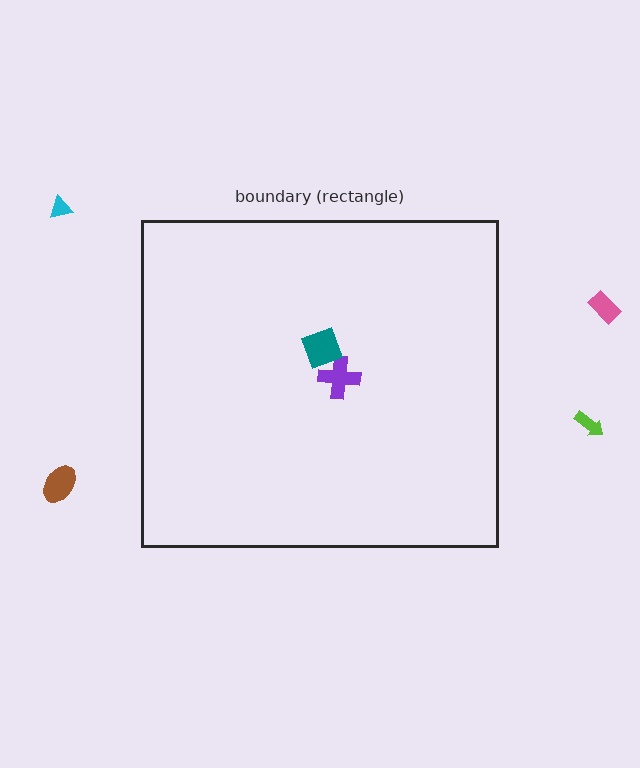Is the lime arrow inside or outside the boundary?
Outside.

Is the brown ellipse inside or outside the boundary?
Outside.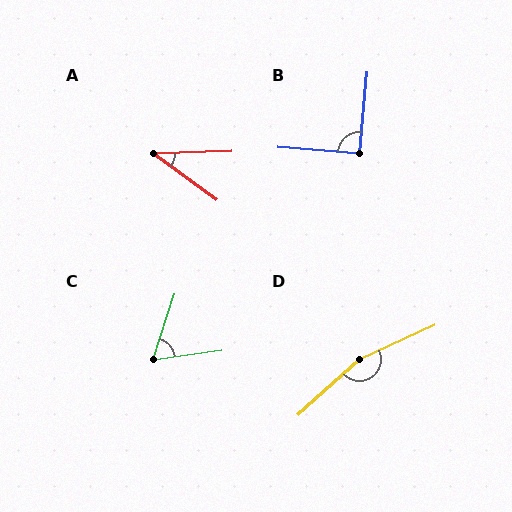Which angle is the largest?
D, at approximately 163 degrees.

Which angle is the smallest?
A, at approximately 39 degrees.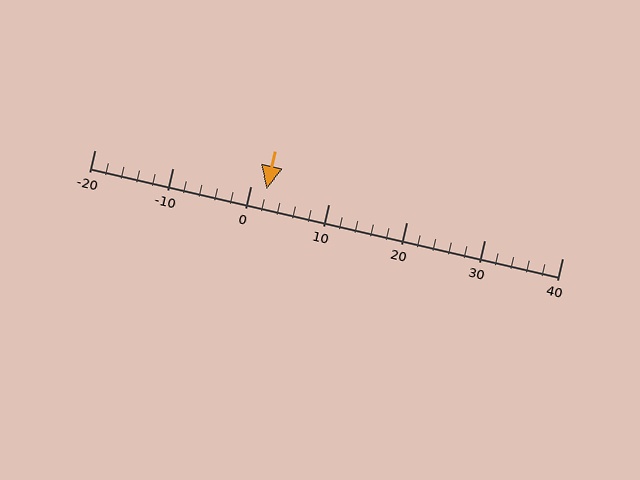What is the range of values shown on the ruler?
The ruler shows values from -20 to 40.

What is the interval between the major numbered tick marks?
The major tick marks are spaced 10 units apart.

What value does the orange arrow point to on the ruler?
The orange arrow points to approximately 2.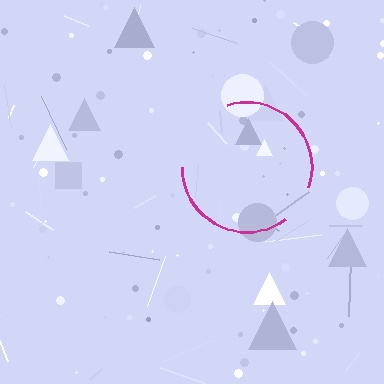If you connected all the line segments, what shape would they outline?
They would outline a circle.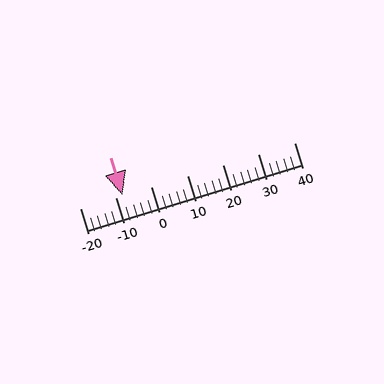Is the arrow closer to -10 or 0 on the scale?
The arrow is closer to -10.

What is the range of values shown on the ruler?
The ruler shows values from -20 to 40.